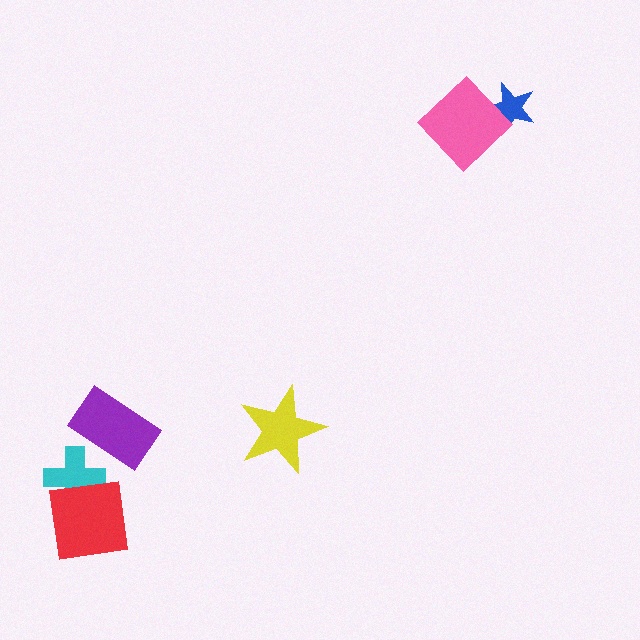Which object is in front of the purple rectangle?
The cyan cross is in front of the purple rectangle.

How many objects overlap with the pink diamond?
1 object overlaps with the pink diamond.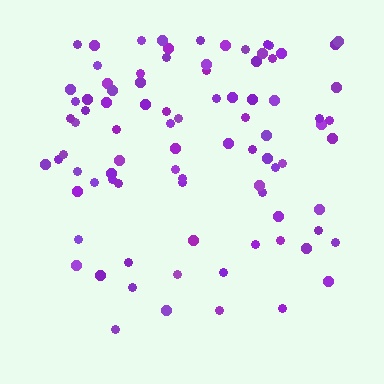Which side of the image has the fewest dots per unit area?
The bottom.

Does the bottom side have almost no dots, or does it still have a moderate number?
Still a moderate number, just noticeably fewer than the top.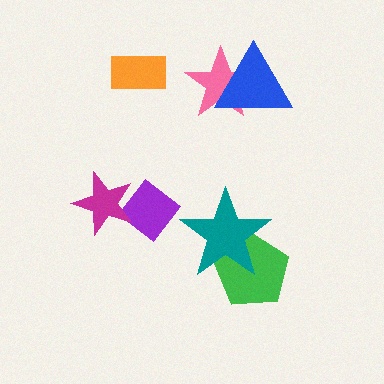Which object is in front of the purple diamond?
The magenta star is in front of the purple diamond.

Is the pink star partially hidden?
Yes, it is partially covered by another shape.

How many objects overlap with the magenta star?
1 object overlaps with the magenta star.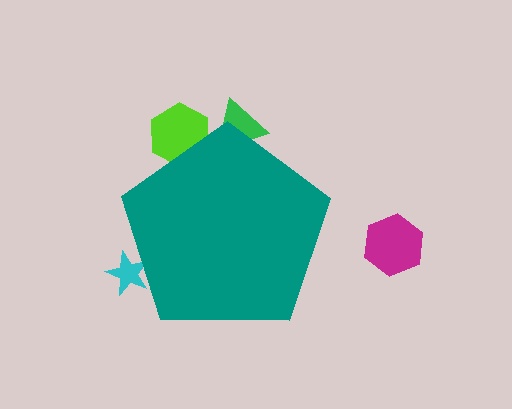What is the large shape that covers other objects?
A teal pentagon.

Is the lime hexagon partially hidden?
Yes, the lime hexagon is partially hidden behind the teal pentagon.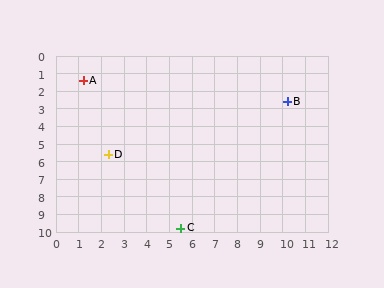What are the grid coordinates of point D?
Point D is at approximately (2.3, 5.6).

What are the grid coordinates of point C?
Point C is at approximately (5.5, 9.8).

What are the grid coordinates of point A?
Point A is at approximately (1.2, 1.4).